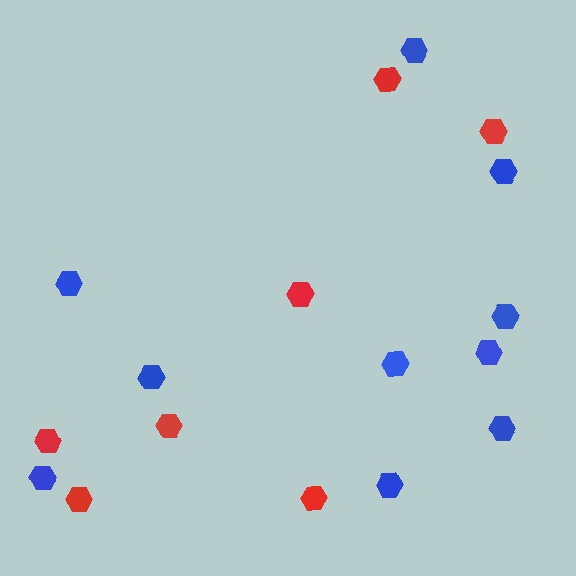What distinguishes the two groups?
There are 2 groups: one group of red hexagons (7) and one group of blue hexagons (10).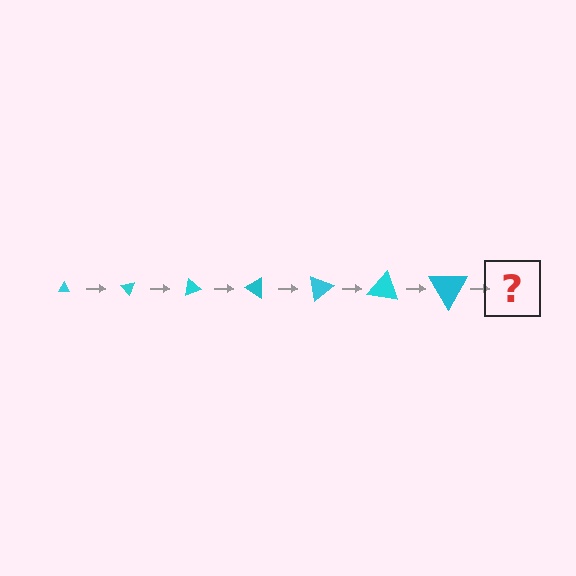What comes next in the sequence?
The next element should be a triangle, larger than the previous one and rotated 350 degrees from the start.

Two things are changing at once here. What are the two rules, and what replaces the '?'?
The two rules are that the triangle grows larger each step and it rotates 50 degrees each step. The '?' should be a triangle, larger than the previous one and rotated 350 degrees from the start.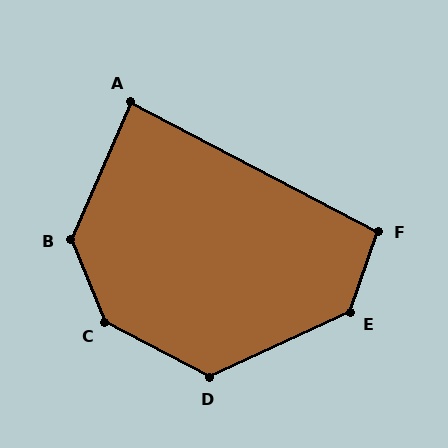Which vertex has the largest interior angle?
C, at approximately 141 degrees.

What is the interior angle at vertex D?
Approximately 127 degrees (obtuse).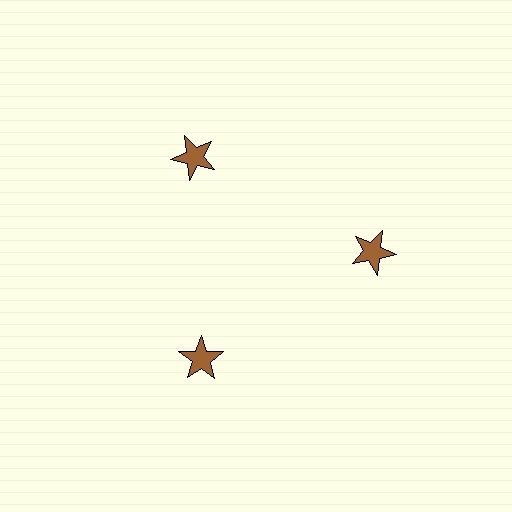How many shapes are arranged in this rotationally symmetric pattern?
There are 3 shapes, arranged in 3 groups of 1.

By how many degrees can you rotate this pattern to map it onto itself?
The pattern maps onto itself every 120 degrees of rotation.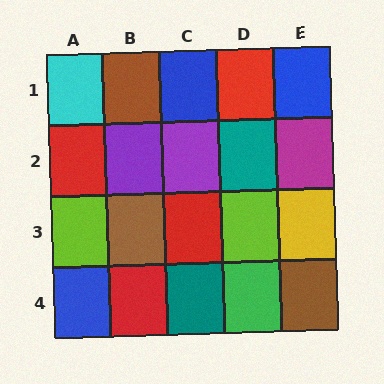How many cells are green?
1 cell is green.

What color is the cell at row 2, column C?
Purple.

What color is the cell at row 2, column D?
Teal.